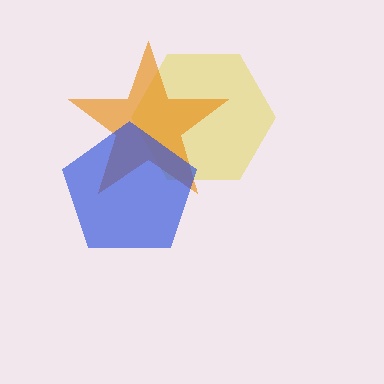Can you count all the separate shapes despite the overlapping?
Yes, there are 3 separate shapes.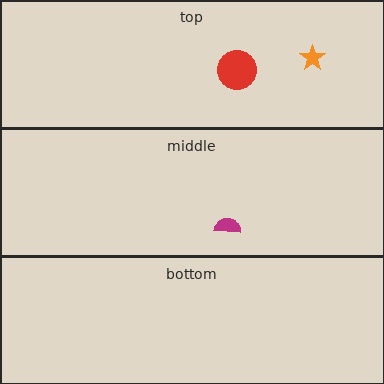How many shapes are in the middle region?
1.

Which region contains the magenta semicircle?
The middle region.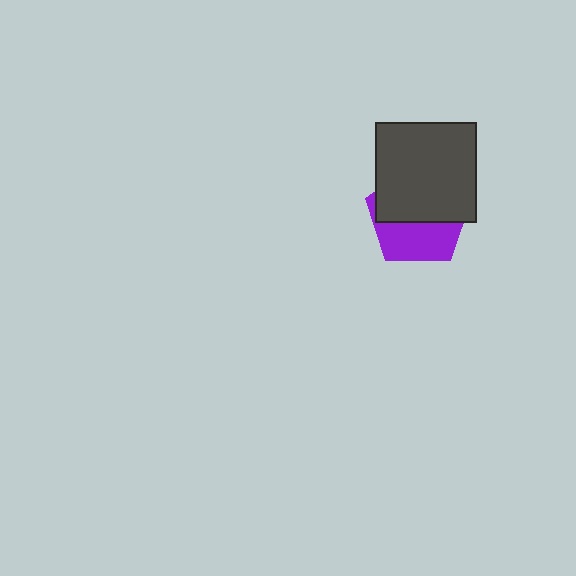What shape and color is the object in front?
The object in front is a dark gray square.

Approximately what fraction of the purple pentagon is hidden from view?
Roughly 58% of the purple pentagon is hidden behind the dark gray square.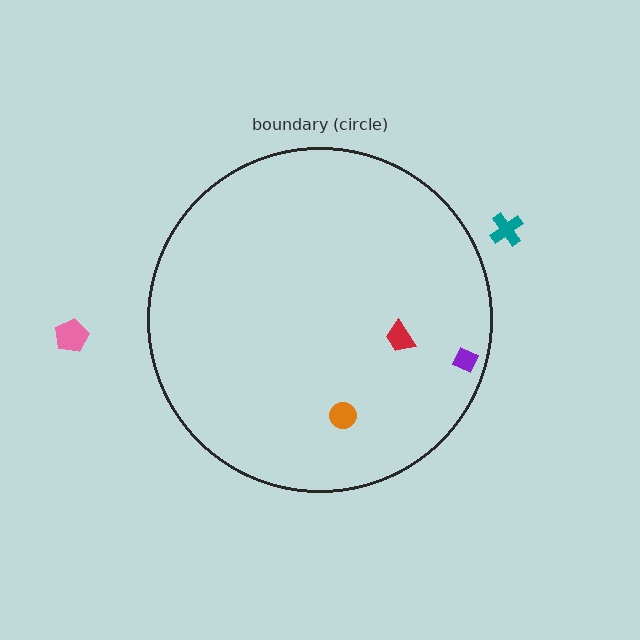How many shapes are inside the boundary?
3 inside, 2 outside.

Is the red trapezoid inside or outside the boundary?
Inside.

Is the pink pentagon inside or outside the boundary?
Outside.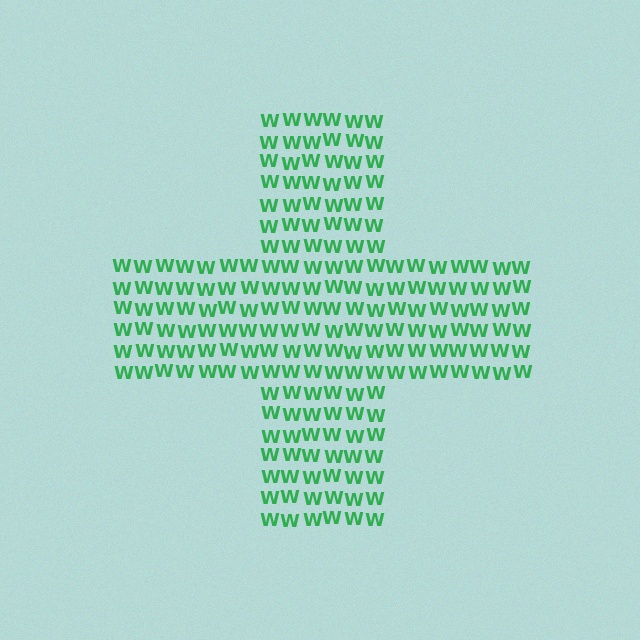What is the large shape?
The large shape is a cross.